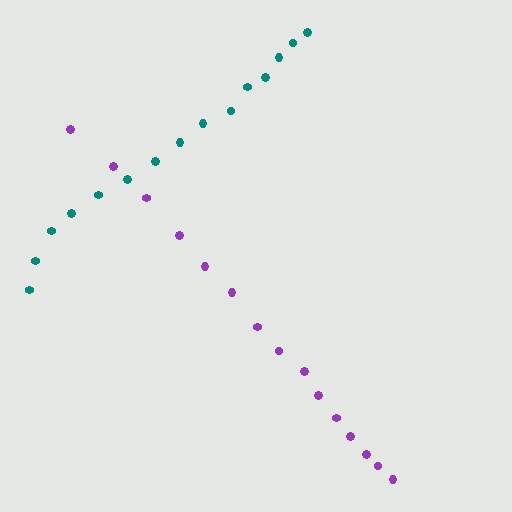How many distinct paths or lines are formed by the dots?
There are 2 distinct paths.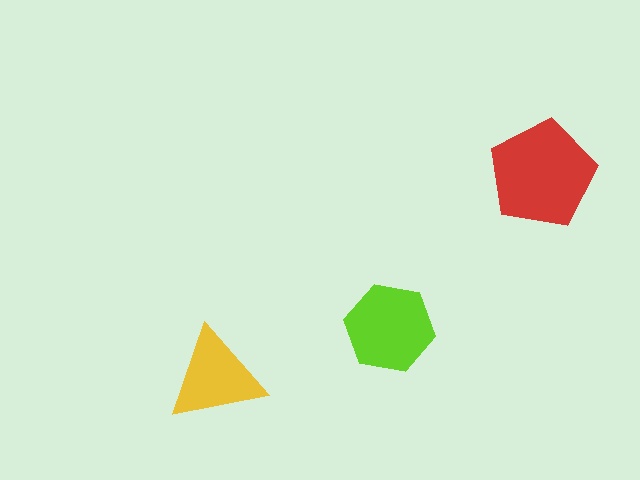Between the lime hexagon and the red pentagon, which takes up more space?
The red pentagon.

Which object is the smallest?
The yellow triangle.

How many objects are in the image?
There are 3 objects in the image.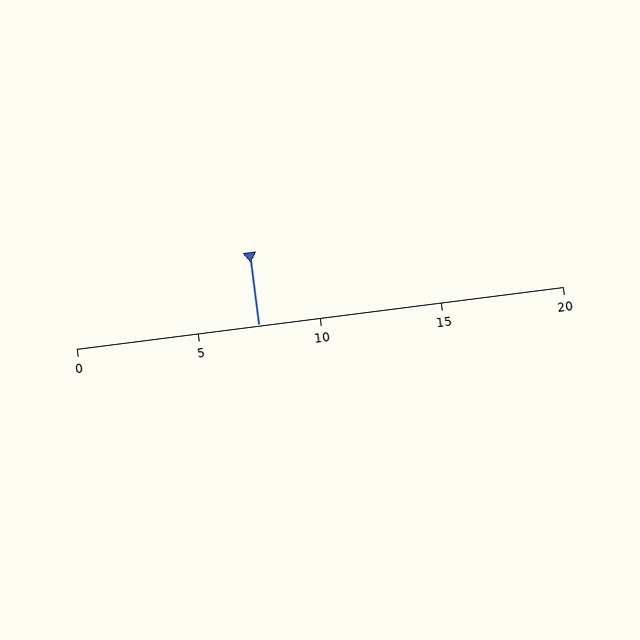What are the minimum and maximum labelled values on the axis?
The axis runs from 0 to 20.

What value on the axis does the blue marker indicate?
The marker indicates approximately 7.5.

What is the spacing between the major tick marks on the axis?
The major ticks are spaced 5 apart.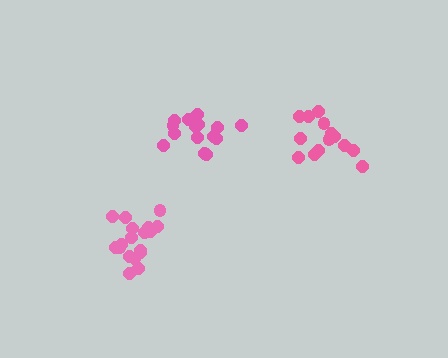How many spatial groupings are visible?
There are 3 spatial groupings.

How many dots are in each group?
Group 1: 18 dots, Group 2: 15 dots, Group 3: 14 dots (47 total).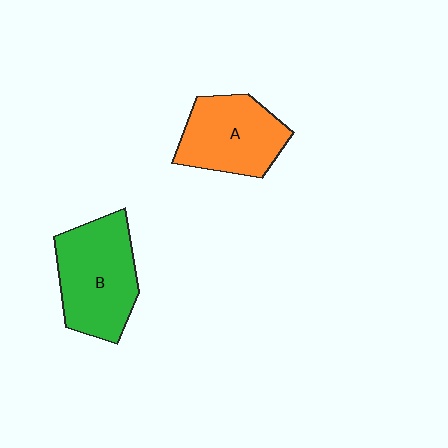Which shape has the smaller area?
Shape A (orange).